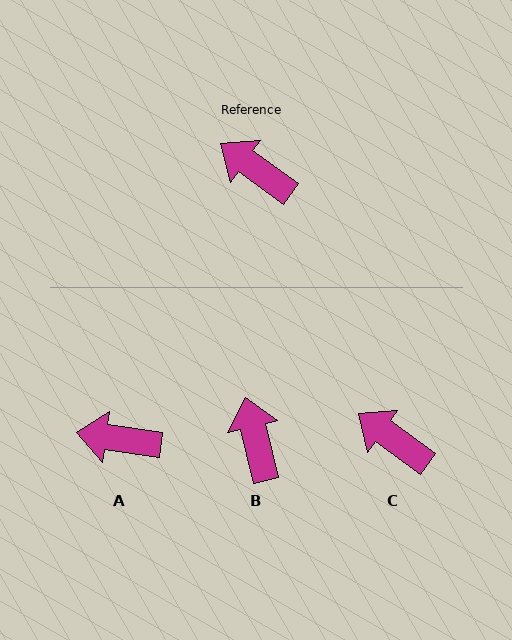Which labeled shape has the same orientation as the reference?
C.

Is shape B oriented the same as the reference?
No, it is off by about 41 degrees.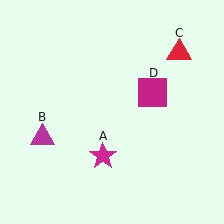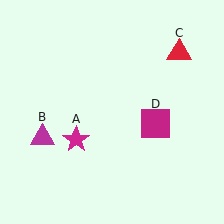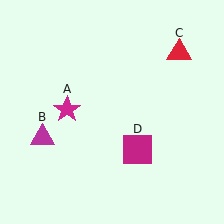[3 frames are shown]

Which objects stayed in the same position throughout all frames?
Magenta triangle (object B) and red triangle (object C) remained stationary.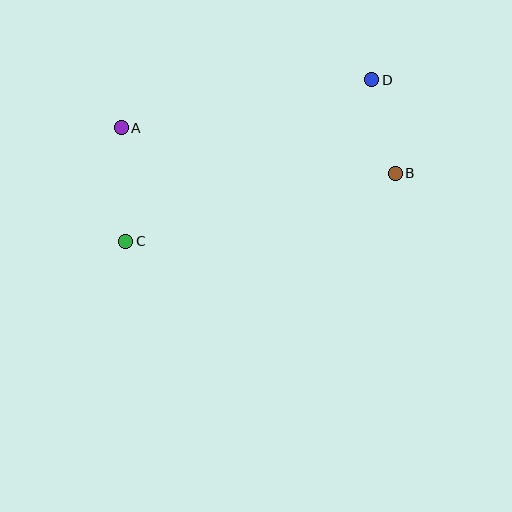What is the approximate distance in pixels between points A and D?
The distance between A and D is approximately 255 pixels.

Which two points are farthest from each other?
Points C and D are farthest from each other.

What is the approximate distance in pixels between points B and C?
The distance between B and C is approximately 278 pixels.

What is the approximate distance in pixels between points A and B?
The distance between A and B is approximately 278 pixels.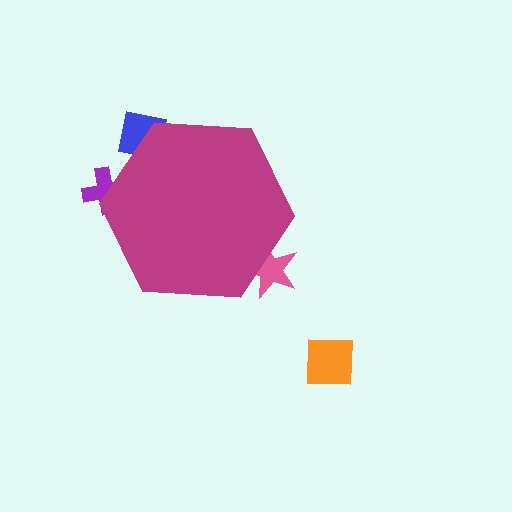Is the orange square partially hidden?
No, the orange square is fully visible.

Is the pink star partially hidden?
Yes, the pink star is partially hidden behind the magenta hexagon.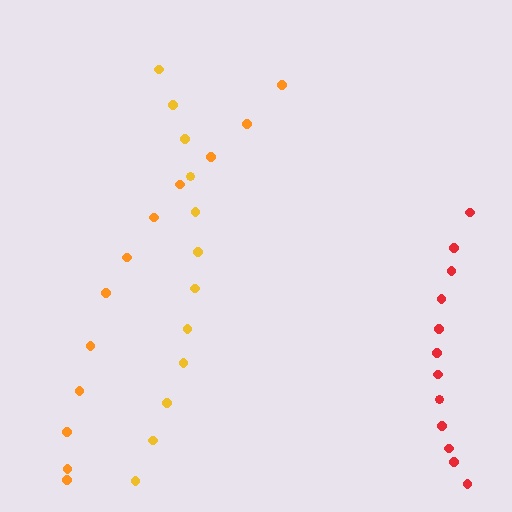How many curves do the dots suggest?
There are 3 distinct paths.